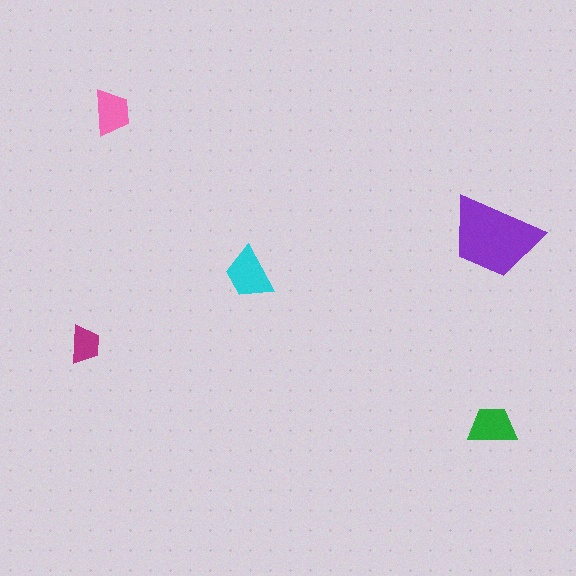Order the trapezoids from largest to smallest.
the purple one, the cyan one, the green one, the pink one, the magenta one.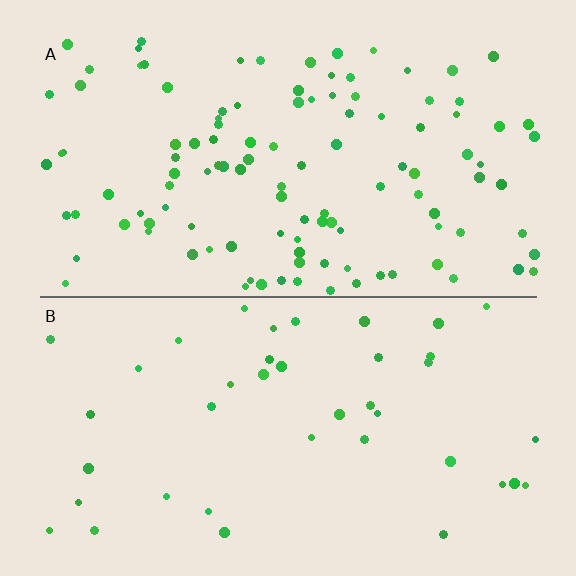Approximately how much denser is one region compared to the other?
Approximately 2.8× — region A over region B.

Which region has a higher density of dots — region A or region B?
A (the top).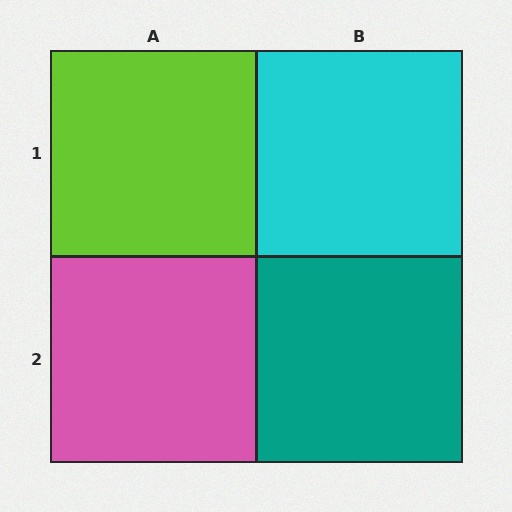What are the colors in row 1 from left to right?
Lime, cyan.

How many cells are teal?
1 cell is teal.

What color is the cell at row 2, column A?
Pink.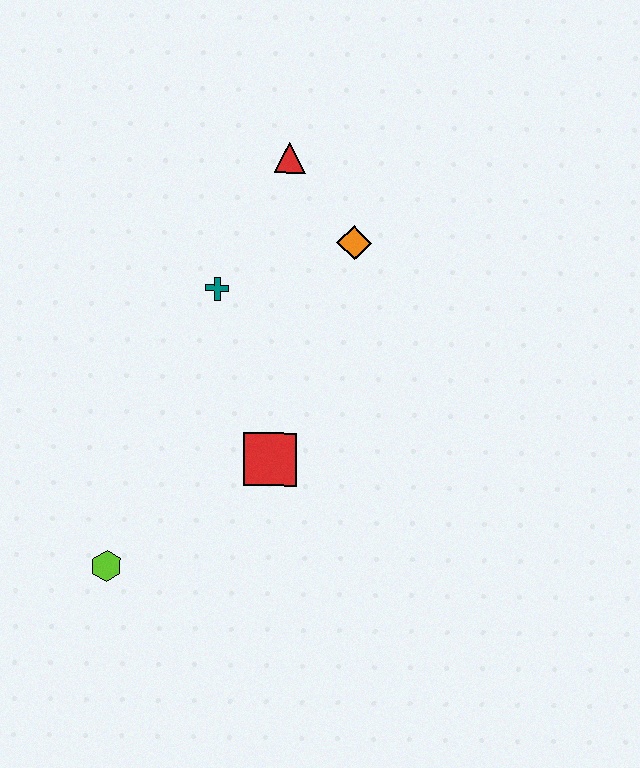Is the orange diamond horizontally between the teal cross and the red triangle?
No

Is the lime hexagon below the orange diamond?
Yes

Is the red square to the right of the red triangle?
No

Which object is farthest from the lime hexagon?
The red triangle is farthest from the lime hexagon.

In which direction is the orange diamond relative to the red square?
The orange diamond is above the red square.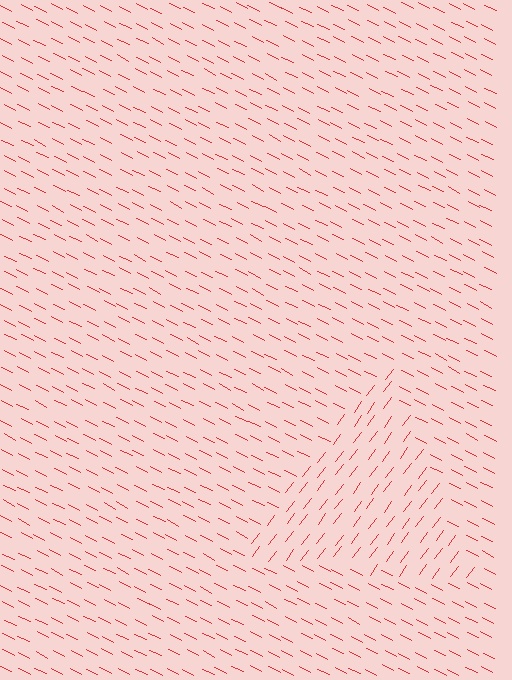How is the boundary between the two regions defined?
The boundary is defined purely by a change in line orientation (approximately 80 degrees difference). All lines are the same color and thickness.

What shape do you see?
I see a triangle.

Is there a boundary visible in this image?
Yes, there is a texture boundary formed by a change in line orientation.